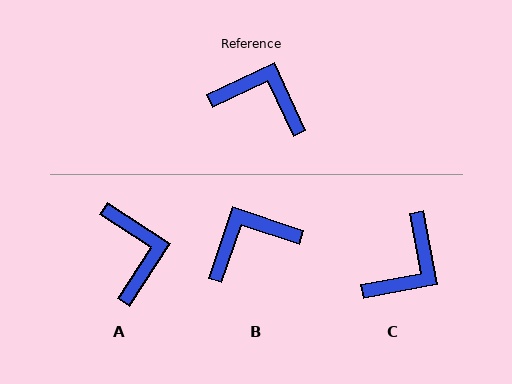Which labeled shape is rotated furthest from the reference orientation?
C, about 105 degrees away.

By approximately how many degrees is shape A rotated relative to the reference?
Approximately 58 degrees clockwise.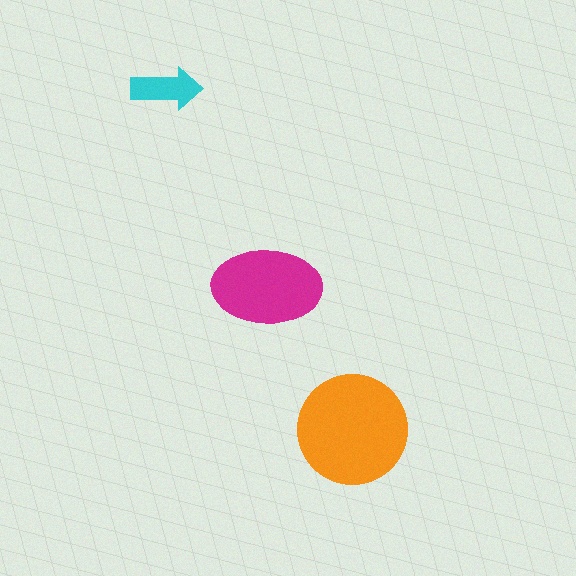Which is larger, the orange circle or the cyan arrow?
The orange circle.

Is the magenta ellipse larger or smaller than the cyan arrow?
Larger.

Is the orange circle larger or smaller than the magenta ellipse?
Larger.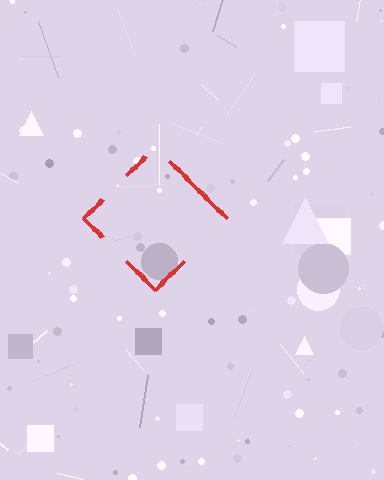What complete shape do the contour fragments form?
The contour fragments form a diamond.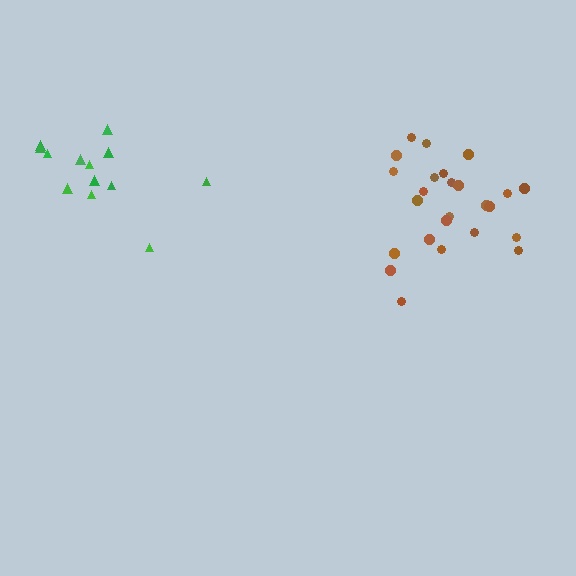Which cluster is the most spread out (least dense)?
Green.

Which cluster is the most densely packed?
Brown.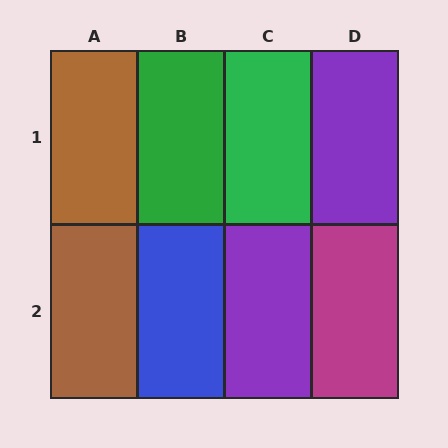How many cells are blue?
1 cell is blue.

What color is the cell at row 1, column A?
Brown.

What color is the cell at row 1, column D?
Purple.